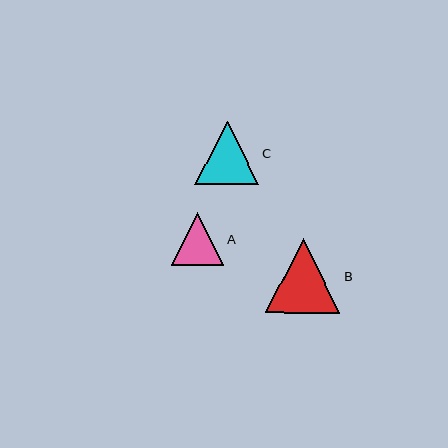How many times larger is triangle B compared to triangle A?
Triangle B is approximately 1.4 times the size of triangle A.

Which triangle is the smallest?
Triangle A is the smallest with a size of approximately 53 pixels.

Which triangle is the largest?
Triangle B is the largest with a size of approximately 75 pixels.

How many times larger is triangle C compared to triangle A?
Triangle C is approximately 1.2 times the size of triangle A.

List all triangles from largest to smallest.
From largest to smallest: B, C, A.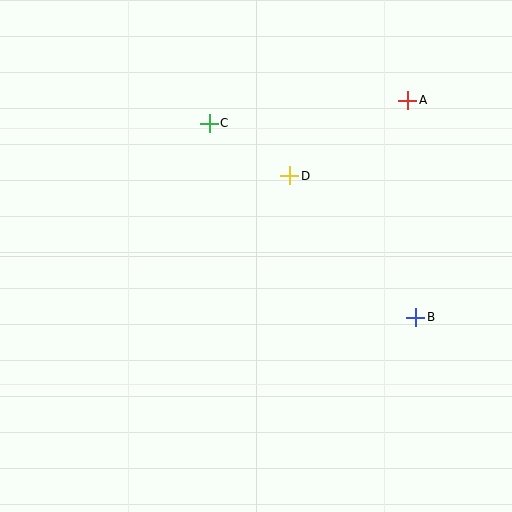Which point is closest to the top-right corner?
Point A is closest to the top-right corner.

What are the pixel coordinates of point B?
Point B is at (416, 317).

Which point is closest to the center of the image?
Point D at (290, 176) is closest to the center.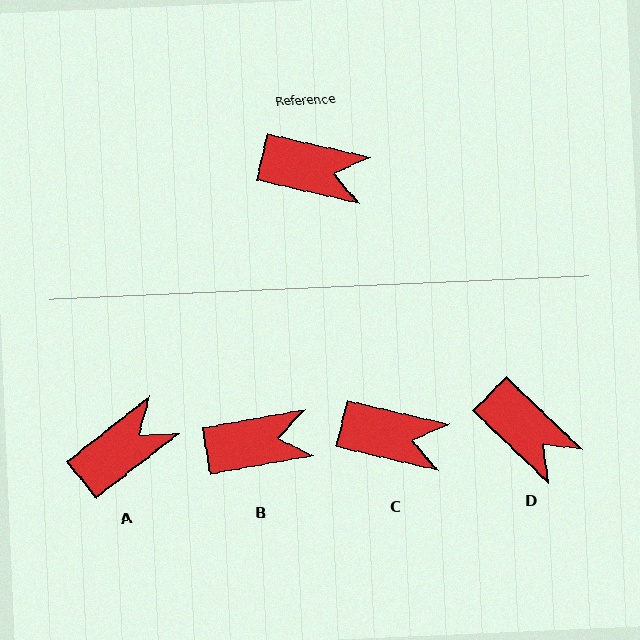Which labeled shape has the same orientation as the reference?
C.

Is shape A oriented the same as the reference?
No, it is off by about 51 degrees.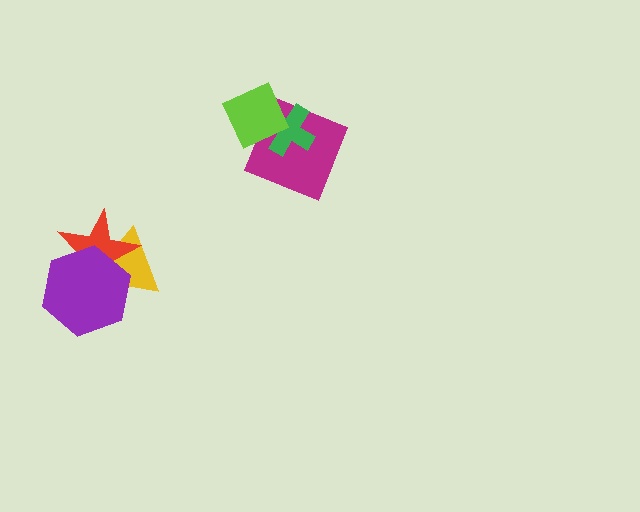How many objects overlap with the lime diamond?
2 objects overlap with the lime diamond.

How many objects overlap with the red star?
2 objects overlap with the red star.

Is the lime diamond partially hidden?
No, no other shape covers it.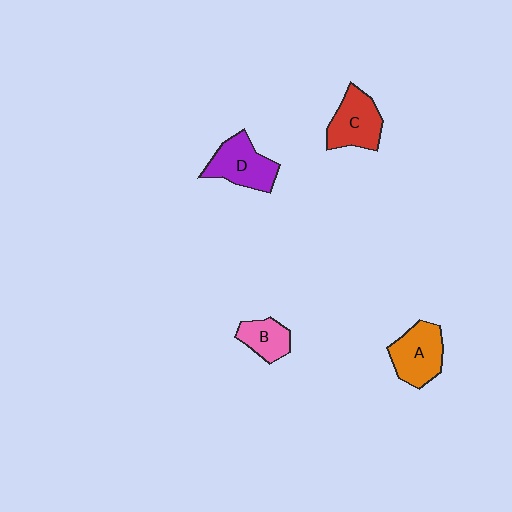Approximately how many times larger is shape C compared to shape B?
Approximately 1.5 times.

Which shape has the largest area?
Shape D (purple).